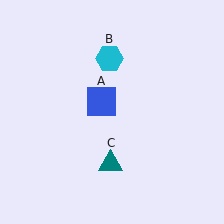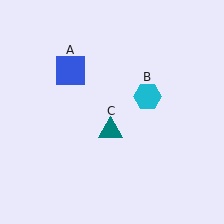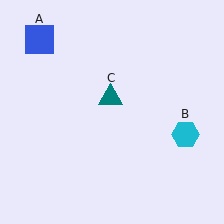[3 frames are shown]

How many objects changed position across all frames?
3 objects changed position: blue square (object A), cyan hexagon (object B), teal triangle (object C).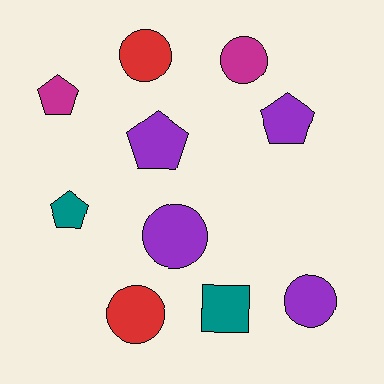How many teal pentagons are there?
There is 1 teal pentagon.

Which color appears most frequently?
Purple, with 4 objects.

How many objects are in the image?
There are 10 objects.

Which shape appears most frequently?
Circle, with 5 objects.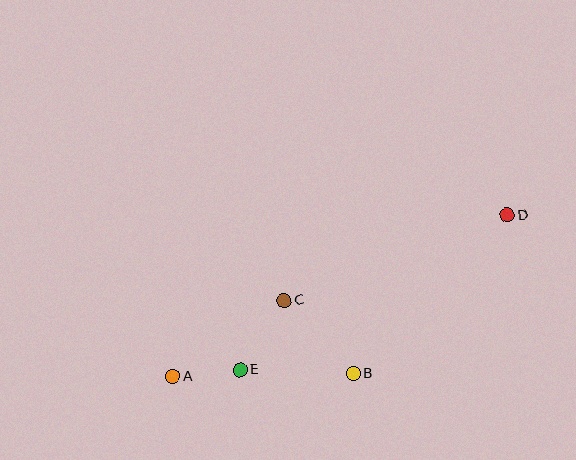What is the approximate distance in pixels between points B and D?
The distance between B and D is approximately 221 pixels.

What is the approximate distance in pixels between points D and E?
The distance between D and E is approximately 309 pixels.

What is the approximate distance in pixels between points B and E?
The distance between B and E is approximately 113 pixels.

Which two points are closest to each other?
Points A and E are closest to each other.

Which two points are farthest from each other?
Points A and D are farthest from each other.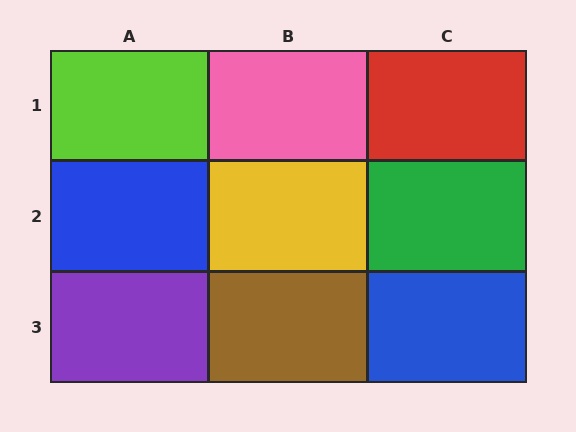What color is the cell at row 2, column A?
Blue.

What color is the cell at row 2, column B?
Yellow.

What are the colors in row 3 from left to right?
Purple, brown, blue.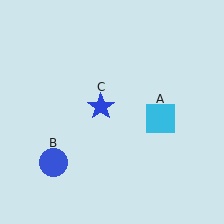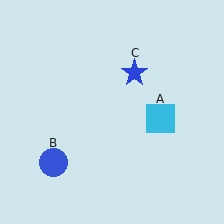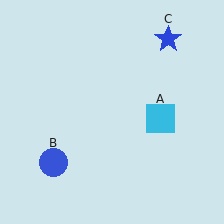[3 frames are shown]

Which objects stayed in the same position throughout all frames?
Cyan square (object A) and blue circle (object B) remained stationary.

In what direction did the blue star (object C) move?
The blue star (object C) moved up and to the right.